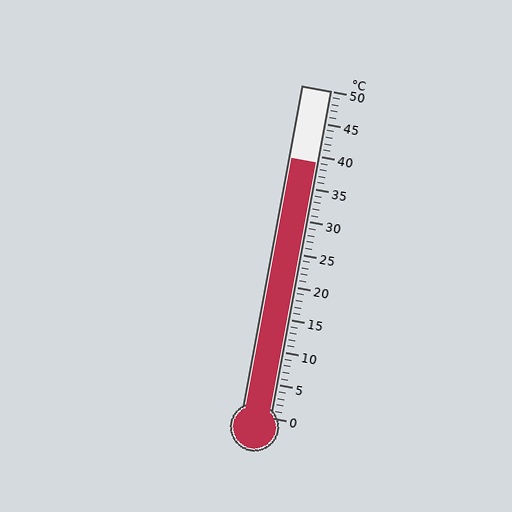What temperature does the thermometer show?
The thermometer shows approximately 39°C.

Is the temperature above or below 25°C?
The temperature is above 25°C.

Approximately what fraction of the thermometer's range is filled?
The thermometer is filled to approximately 80% of its range.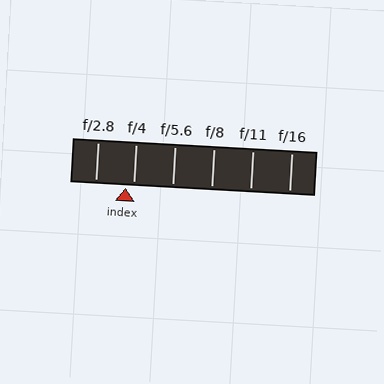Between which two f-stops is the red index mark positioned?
The index mark is between f/2.8 and f/4.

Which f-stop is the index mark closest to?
The index mark is closest to f/4.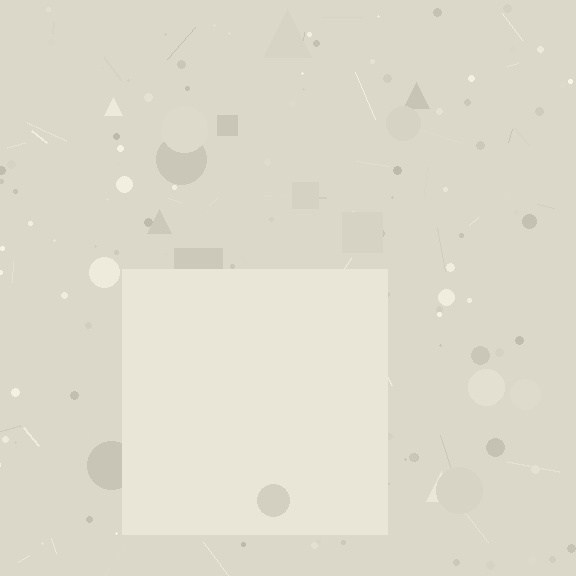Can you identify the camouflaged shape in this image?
The camouflaged shape is a square.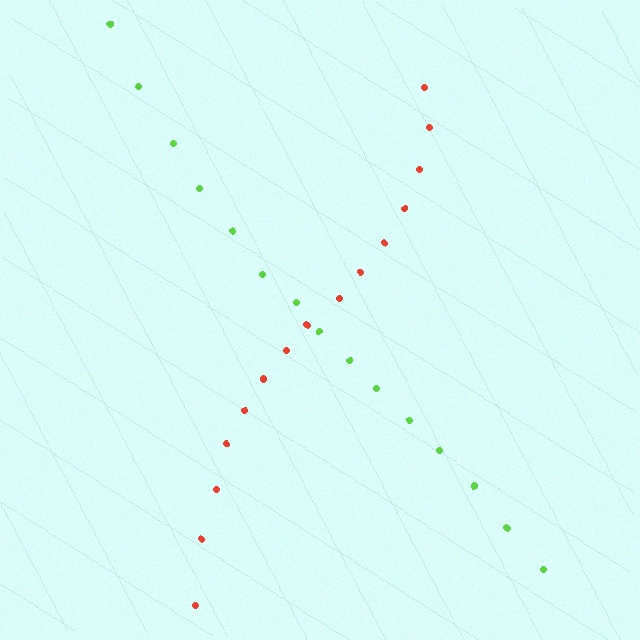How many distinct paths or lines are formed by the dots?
There are 2 distinct paths.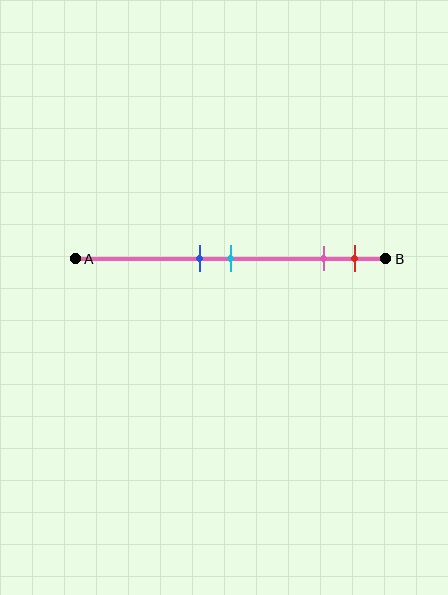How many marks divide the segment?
There are 4 marks dividing the segment.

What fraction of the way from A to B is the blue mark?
The blue mark is approximately 40% (0.4) of the way from A to B.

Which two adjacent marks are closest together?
The blue and cyan marks are the closest adjacent pair.